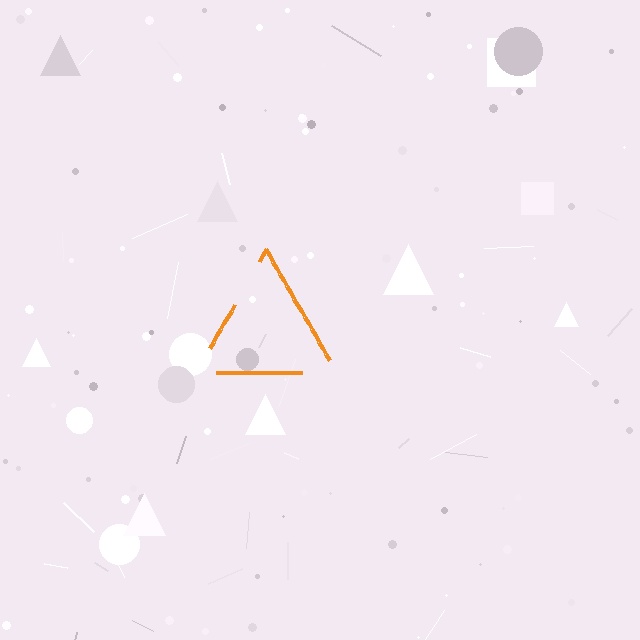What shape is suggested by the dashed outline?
The dashed outline suggests a triangle.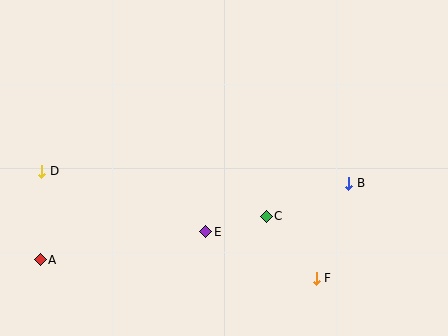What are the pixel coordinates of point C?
Point C is at (266, 216).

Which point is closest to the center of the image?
Point C at (266, 216) is closest to the center.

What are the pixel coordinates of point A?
Point A is at (40, 260).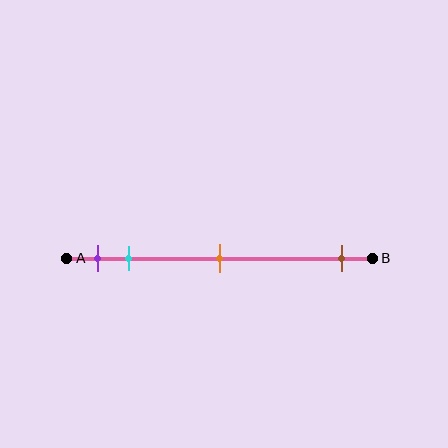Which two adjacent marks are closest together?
The purple and cyan marks are the closest adjacent pair.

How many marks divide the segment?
There are 4 marks dividing the segment.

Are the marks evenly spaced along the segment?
No, the marks are not evenly spaced.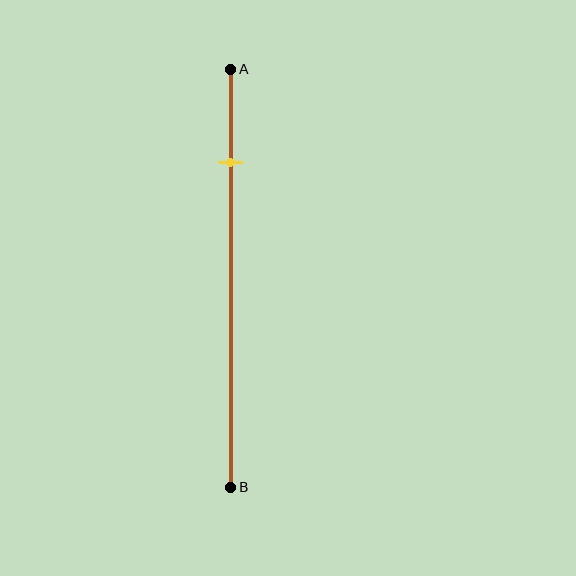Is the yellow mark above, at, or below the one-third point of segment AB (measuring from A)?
The yellow mark is above the one-third point of segment AB.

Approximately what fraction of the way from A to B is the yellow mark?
The yellow mark is approximately 20% of the way from A to B.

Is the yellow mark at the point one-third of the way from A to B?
No, the mark is at about 20% from A, not at the 33% one-third point.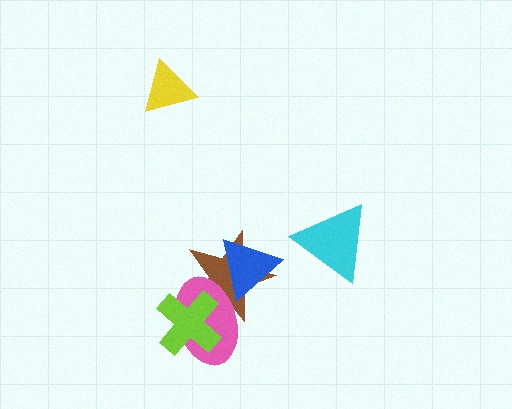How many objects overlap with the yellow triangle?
0 objects overlap with the yellow triangle.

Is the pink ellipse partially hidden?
Yes, it is partially covered by another shape.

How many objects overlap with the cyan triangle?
0 objects overlap with the cyan triangle.